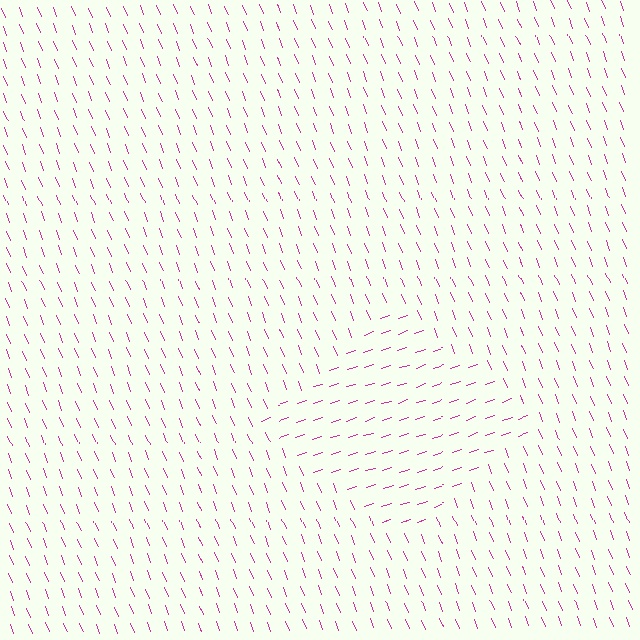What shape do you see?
I see a diamond.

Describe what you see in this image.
The image is filled with small magenta line segments. A diamond region in the image has lines oriented differently from the surrounding lines, creating a visible texture boundary.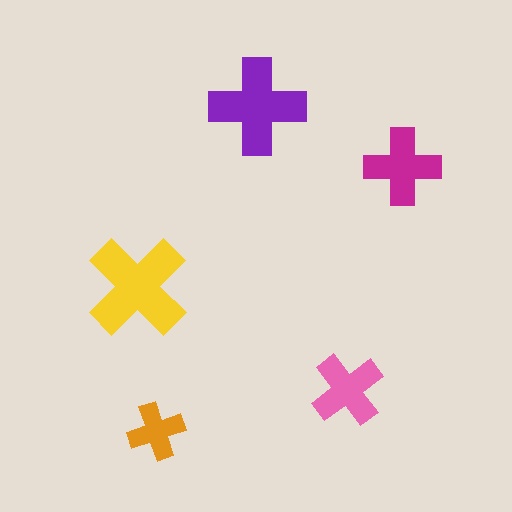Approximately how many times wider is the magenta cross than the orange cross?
About 1.5 times wider.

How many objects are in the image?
There are 5 objects in the image.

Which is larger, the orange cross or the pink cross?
The pink one.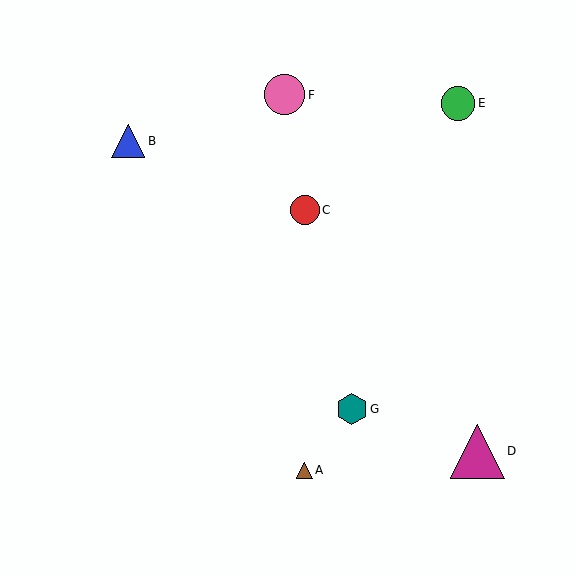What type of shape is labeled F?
Shape F is a pink circle.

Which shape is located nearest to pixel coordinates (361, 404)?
The teal hexagon (labeled G) at (352, 409) is nearest to that location.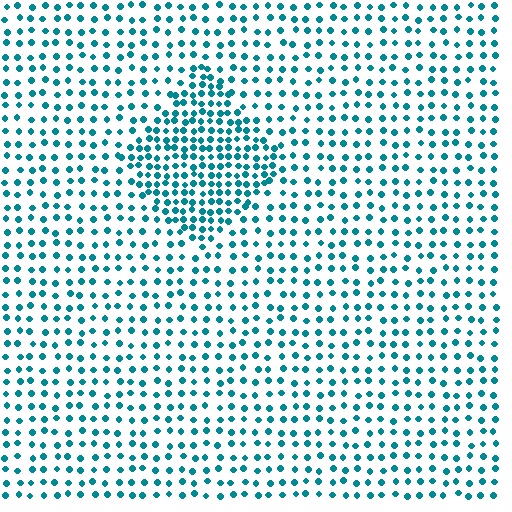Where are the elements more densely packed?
The elements are more densely packed inside the diamond boundary.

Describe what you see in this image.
The image contains small teal elements arranged at two different densities. A diamond-shaped region is visible where the elements are more densely packed than the surrounding area.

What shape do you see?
I see a diamond.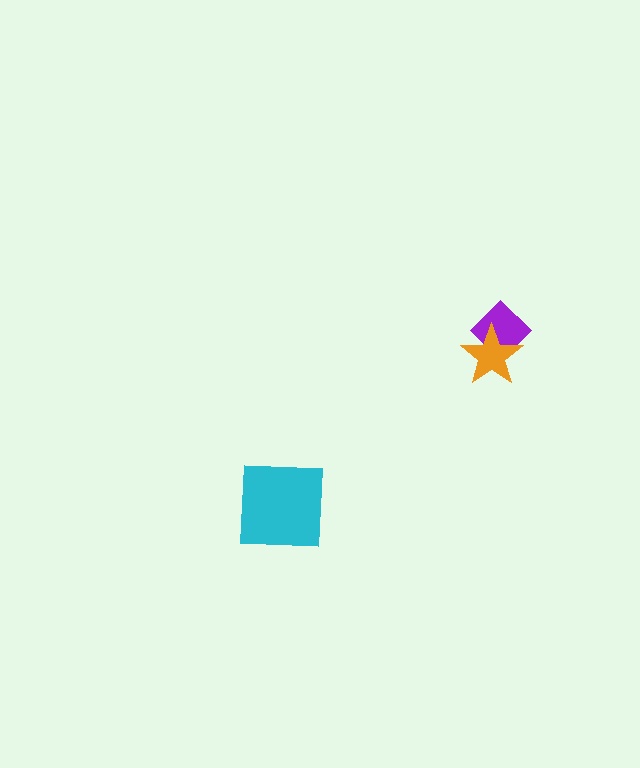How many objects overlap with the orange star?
1 object overlaps with the orange star.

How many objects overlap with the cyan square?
0 objects overlap with the cyan square.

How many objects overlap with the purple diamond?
1 object overlaps with the purple diamond.